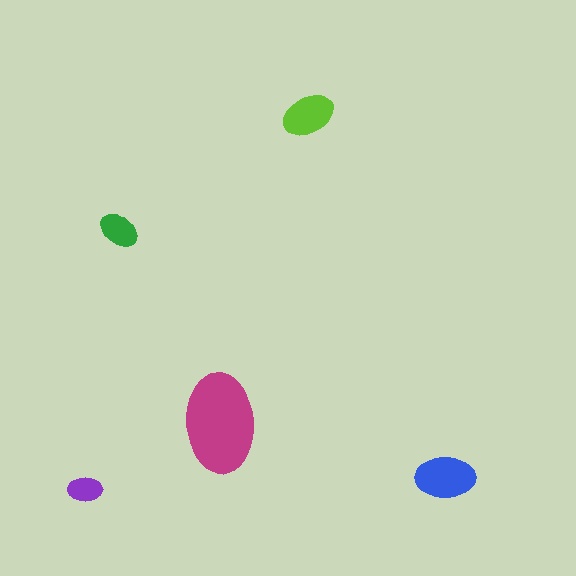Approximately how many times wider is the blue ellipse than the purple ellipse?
About 1.5 times wider.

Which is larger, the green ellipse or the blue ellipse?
The blue one.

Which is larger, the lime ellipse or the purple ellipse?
The lime one.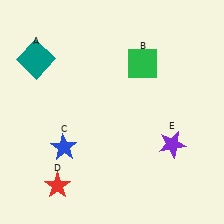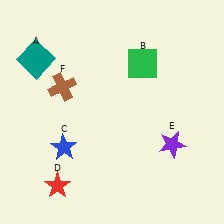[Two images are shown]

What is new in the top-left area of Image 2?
A brown cross (F) was added in the top-left area of Image 2.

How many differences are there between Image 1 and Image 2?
There is 1 difference between the two images.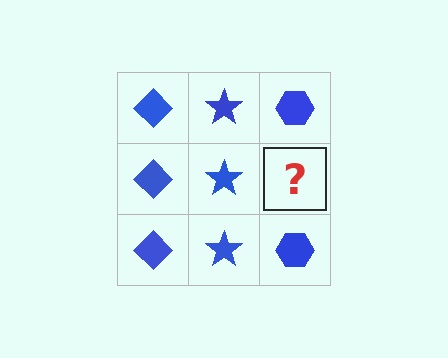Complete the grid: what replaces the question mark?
The question mark should be replaced with a blue hexagon.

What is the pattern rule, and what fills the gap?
The rule is that each column has a consistent shape. The gap should be filled with a blue hexagon.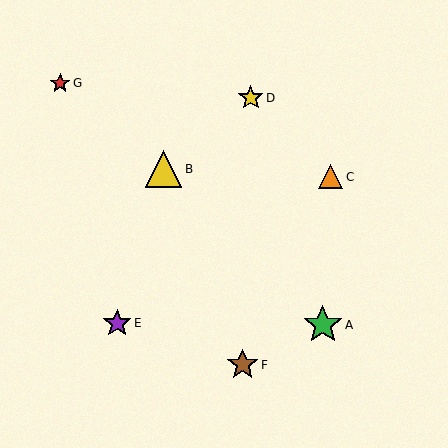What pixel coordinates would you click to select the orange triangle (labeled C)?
Click at (331, 177) to select the orange triangle C.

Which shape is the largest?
The green star (labeled A) is the largest.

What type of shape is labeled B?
Shape B is a yellow triangle.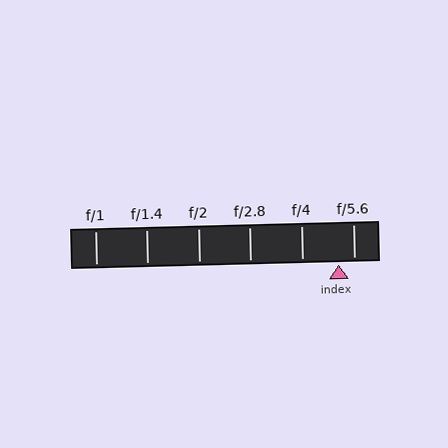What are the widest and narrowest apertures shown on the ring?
The widest aperture shown is f/1 and the narrowest is f/5.6.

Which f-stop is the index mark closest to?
The index mark is closest to f/5.6.